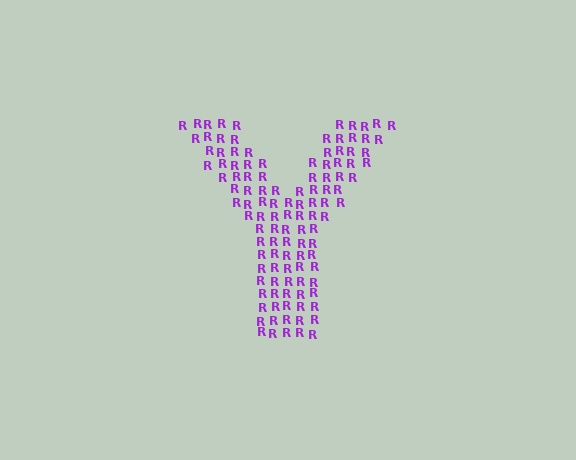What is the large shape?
The large shape is the letter Y.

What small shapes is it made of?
It is made of small letter R's.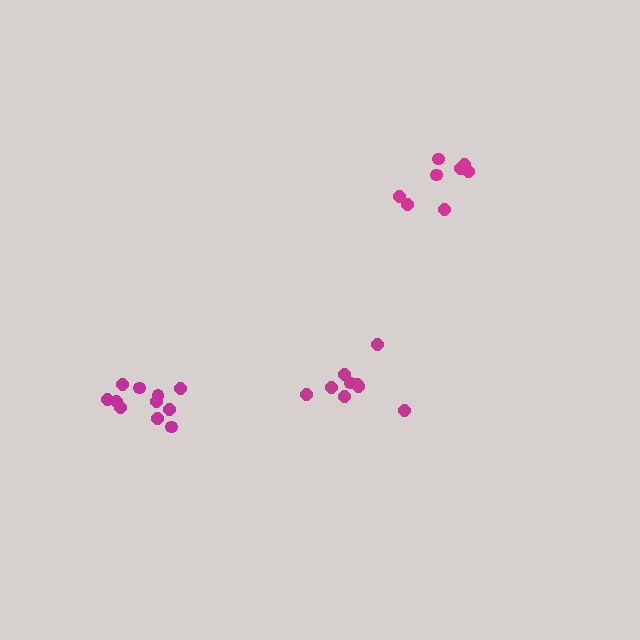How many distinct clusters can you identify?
There are 3 distinct clusters.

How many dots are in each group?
Group 1: 11 dots, Group 2: 9 dots, Group 3: 8 dots (28 total).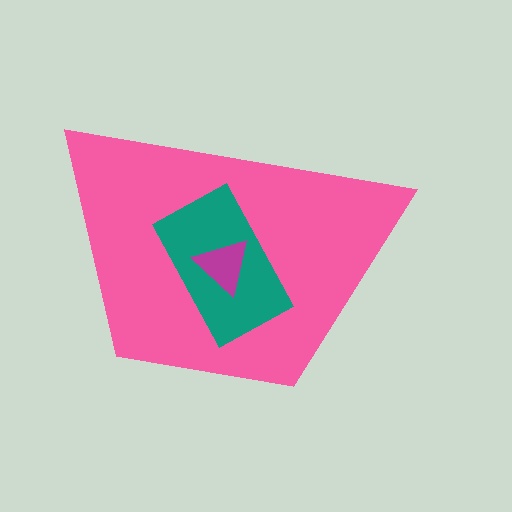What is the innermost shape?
The magenta triangle.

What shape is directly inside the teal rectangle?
The magenta triangle.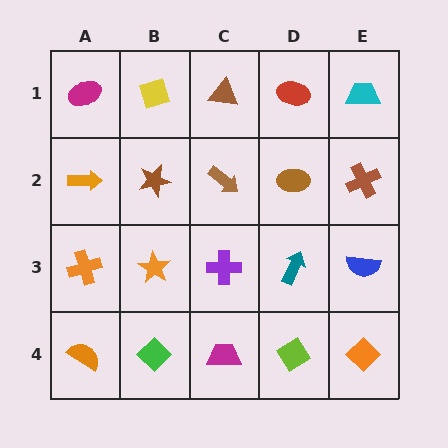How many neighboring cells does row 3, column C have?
4.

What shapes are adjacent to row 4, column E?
A blue semicircle (row 3, column E), a lime diamond (row 4, column D).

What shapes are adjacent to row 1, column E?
A brown cross (row 2, column E), a red ellipse (row 1, column D).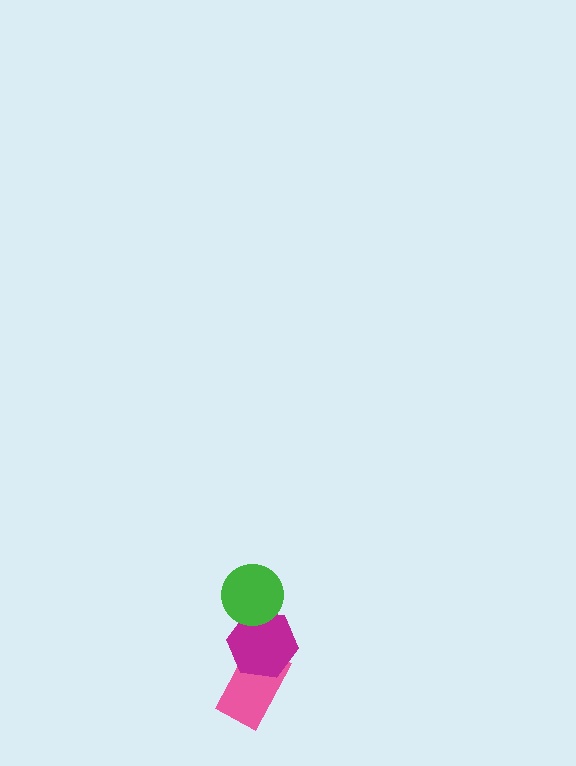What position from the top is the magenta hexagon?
The magenta hexagon is 2nd from the top.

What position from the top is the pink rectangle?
The pink rectangle is 3rd from the top.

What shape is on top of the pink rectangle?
The magenta hexagon is on top of the pink rectangle.